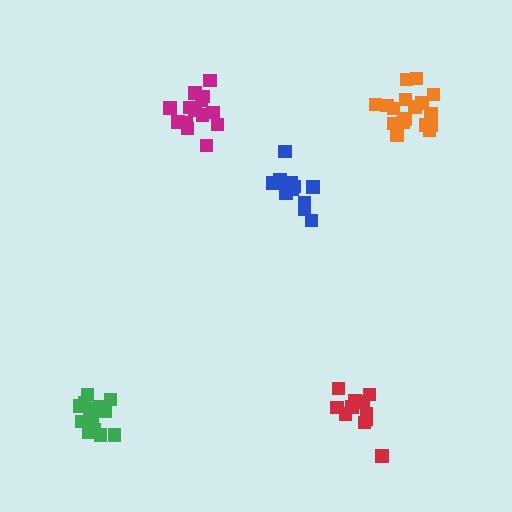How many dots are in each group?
Group 1: 11 dots, Group 2: 15 dots, Group 3: 12 dots, Group 4: 14 dots, Group 5: 17 dots (69 total).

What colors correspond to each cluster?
The clusters are colored: red, green, blue, magenta, orange.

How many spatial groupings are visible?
There are 5 spatial groupings.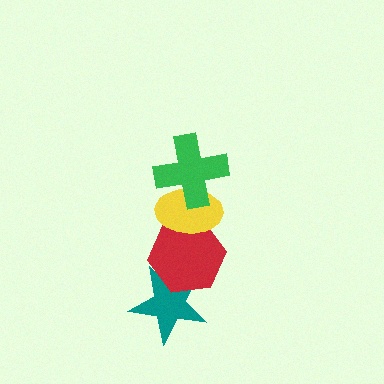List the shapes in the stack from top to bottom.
From top to bottom: the green cross, the yellow ellipse, the red hexagon, the teal star.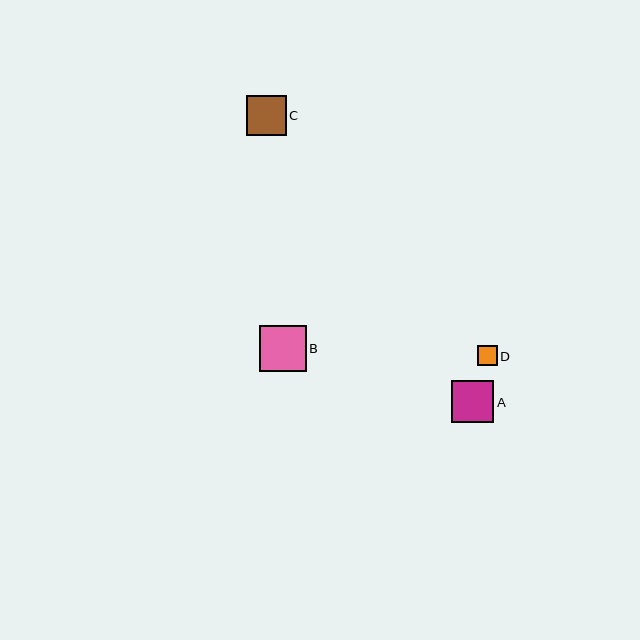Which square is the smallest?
Square D is the smallest with a size of approximately 20 pixels.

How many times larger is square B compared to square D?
Square B is approximately 2.3 times the size of square D.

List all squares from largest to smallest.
From largest to smallest: B, A, C, D.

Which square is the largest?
Square B is the largest with a size of approximately 46 pixels.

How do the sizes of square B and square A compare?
Square B and square A are approximately the same size.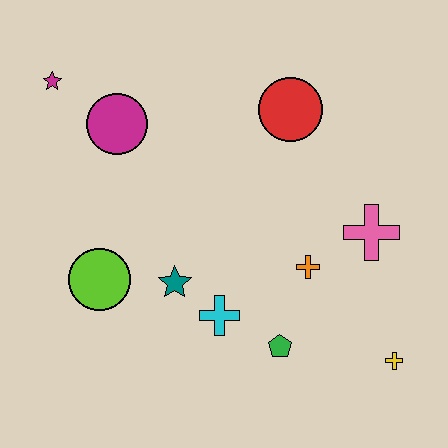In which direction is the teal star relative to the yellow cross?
The teal star is to the left of the yellow cross.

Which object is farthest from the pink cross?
The magenta star is farthest from the pink cross.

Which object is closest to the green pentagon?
The cyan cross is closest to the green pentagon.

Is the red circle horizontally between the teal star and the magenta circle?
No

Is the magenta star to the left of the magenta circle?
Yes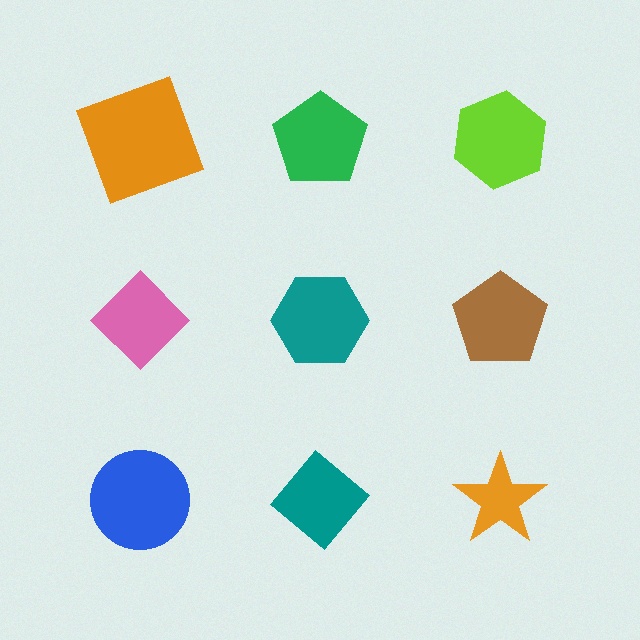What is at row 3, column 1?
A blue circle.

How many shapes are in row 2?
3 shapes.